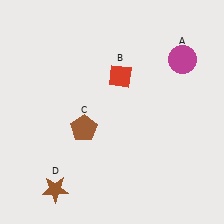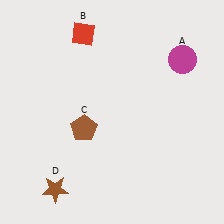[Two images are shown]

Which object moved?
The red diamond (B) moved up.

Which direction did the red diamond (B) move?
The red diamond (B) moved up.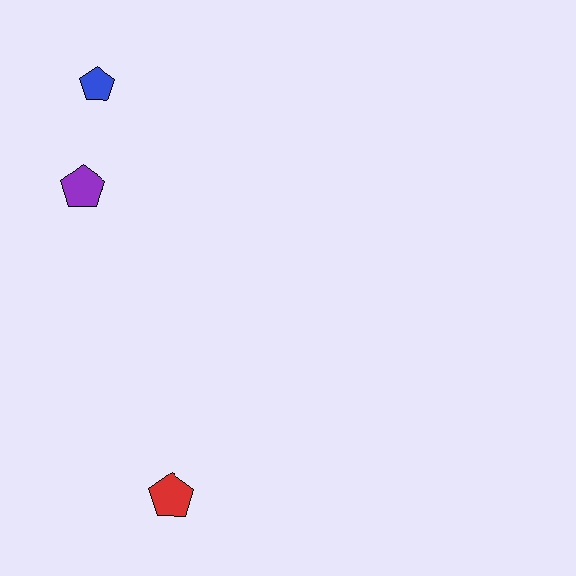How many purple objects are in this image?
There is 1 purple object.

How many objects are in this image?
There are 3 objects.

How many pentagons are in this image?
There are 3 pentagons.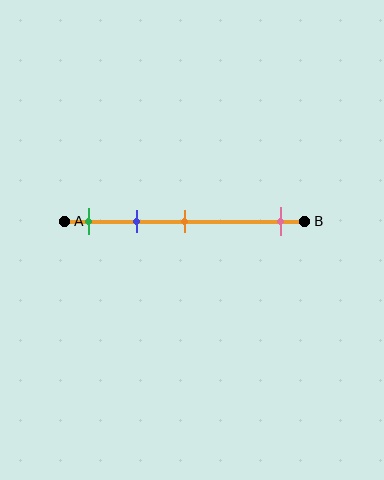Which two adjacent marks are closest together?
The green and blue marks are the closest adjacent pair.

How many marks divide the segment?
There are 4 marks dividing the segment.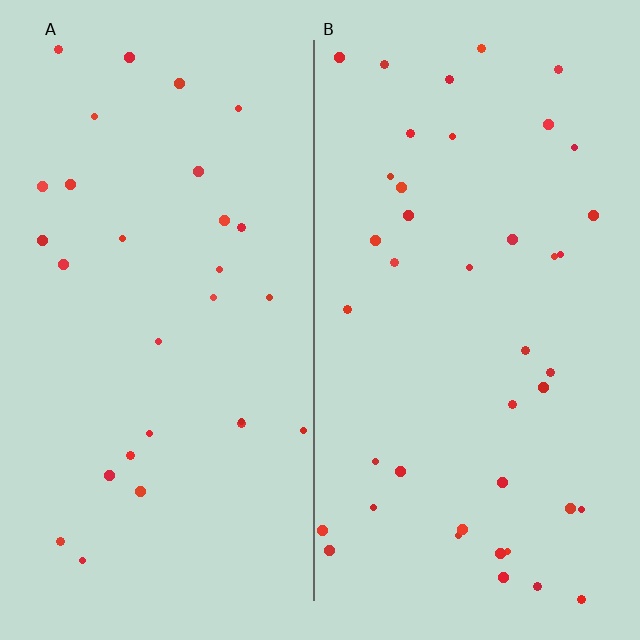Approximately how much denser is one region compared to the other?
Approximately 1.4× — region B over region A.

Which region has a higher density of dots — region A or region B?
B (the right).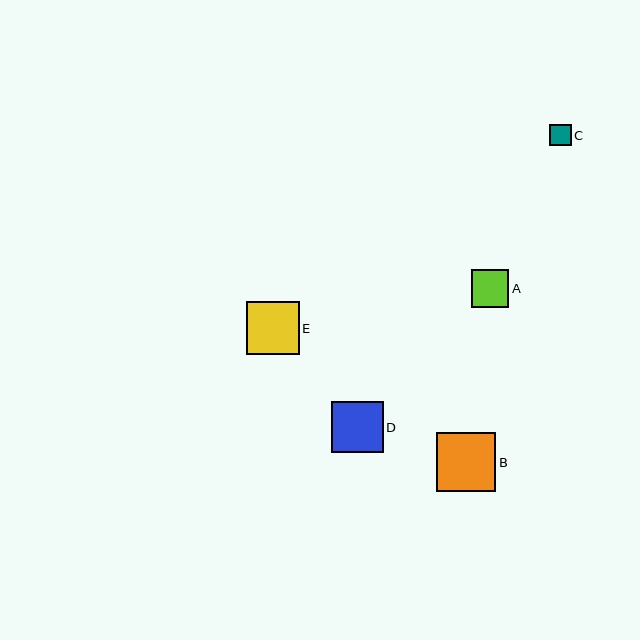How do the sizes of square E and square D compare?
Square E and square D are approximately the same size.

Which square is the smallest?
Square C is the smallest with a size of approximately 22 pixels.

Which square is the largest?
Square B is the largest with a size of approximately 59 pixels.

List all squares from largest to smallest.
From largest to smallest: B, E, D, A, C.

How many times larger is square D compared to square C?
Square D is approximately 2.4 times the size of square C.